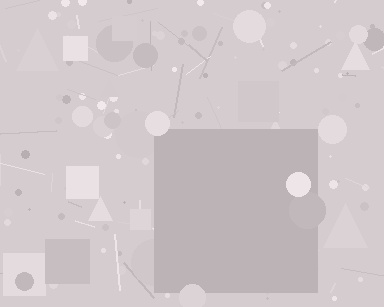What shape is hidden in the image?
A square is hidden in the image.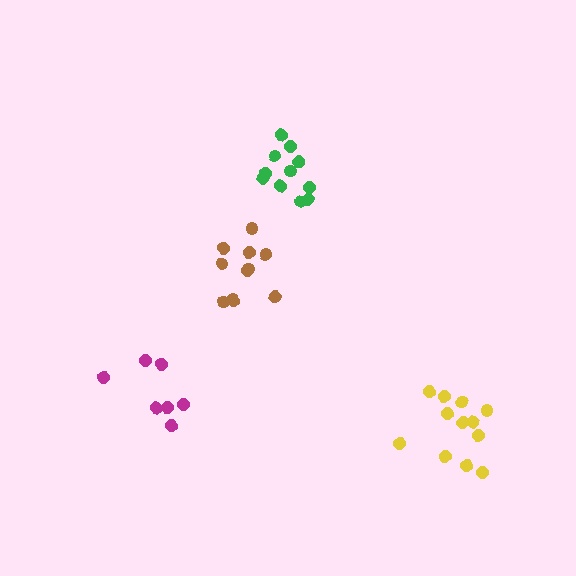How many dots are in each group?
Group 1: 12 dots, Group 2: 11 dots, Group 3: 7 dots, Group 4: 11 dots (41 total).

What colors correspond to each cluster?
The clusters are colored: yellow, green, magenta, brown.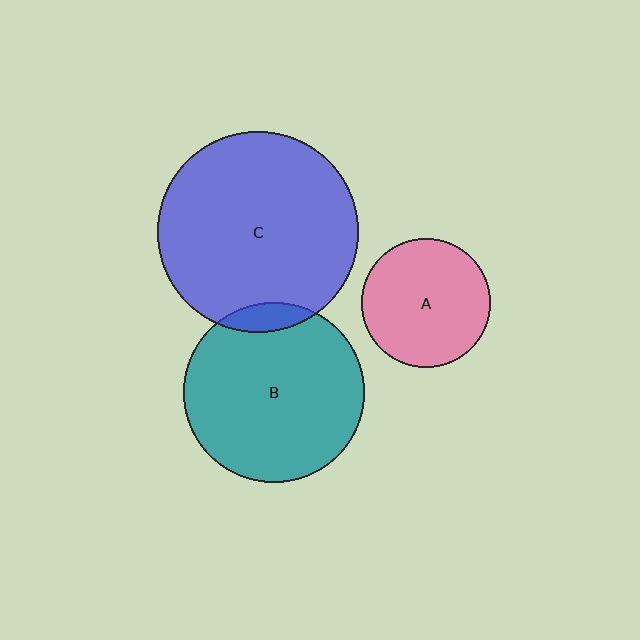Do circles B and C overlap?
Yes.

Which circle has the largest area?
Circle C (blue).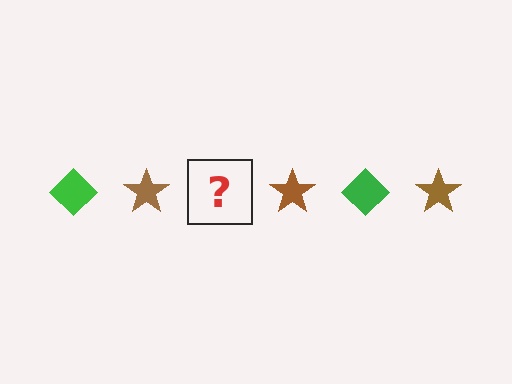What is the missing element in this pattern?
The missing element is a green diamond.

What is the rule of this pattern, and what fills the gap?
The rule is that the pattern alternates between green diamond and brown star. The gap should be filled with a green diamond.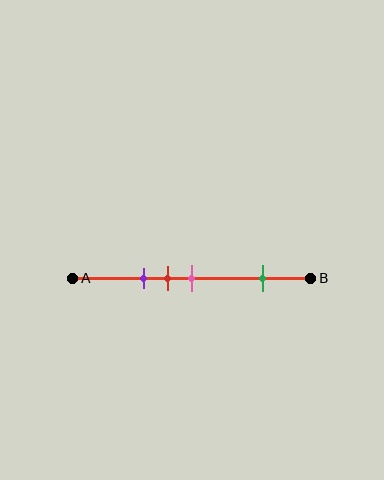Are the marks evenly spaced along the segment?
No, the marks are not evenly spaced.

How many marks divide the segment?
There are 4 marks dividing the segment.